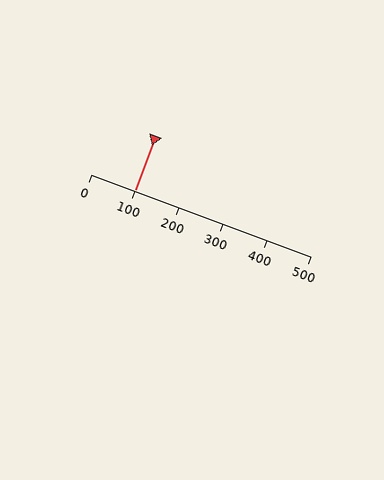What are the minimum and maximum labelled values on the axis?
The axis runs from 0 to 500.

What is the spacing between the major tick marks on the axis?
The major ticks are spaced 100 apart.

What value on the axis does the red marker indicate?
The marker indicates approximately 100.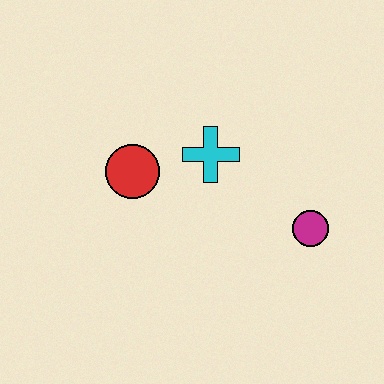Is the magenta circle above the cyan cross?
No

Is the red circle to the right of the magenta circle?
No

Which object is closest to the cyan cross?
The red circle is closest to the cyan cross.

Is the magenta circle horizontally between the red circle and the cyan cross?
No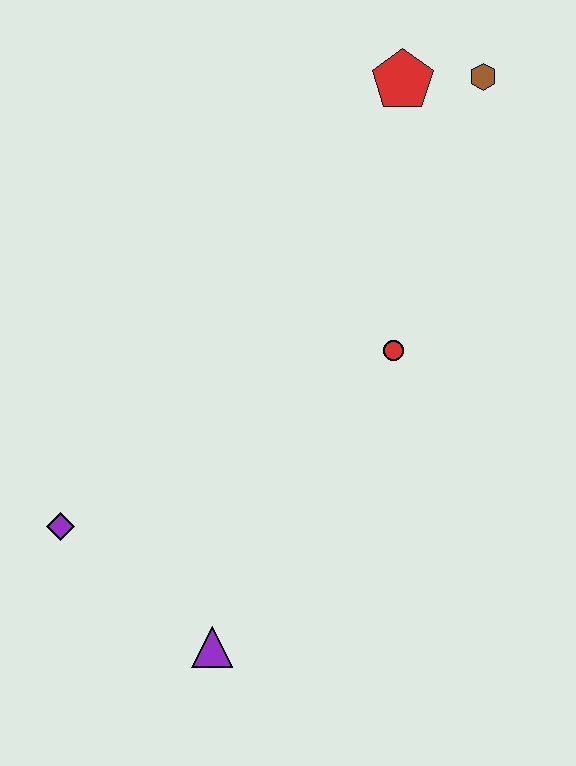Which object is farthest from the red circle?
The purple diamond is farthest from the red circle.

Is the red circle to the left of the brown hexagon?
Yes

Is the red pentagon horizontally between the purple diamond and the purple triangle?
No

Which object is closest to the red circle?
The red pentagon is closest to the red circle.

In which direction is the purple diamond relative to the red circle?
The purple diamond is to the left of the red circle.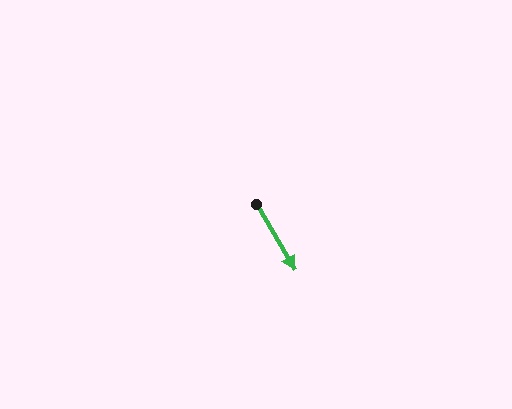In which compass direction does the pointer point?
Southeast.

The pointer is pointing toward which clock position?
Roughly 5 o'clock.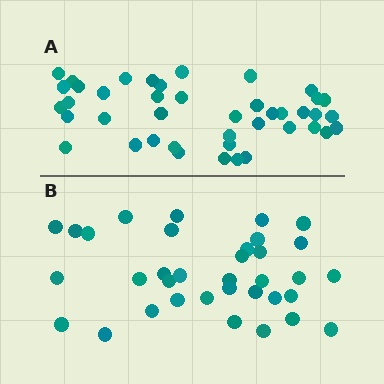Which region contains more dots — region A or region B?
Region A (the top region) has more dots.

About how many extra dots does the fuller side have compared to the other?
Region A has roughly 8 or so more dots than region B.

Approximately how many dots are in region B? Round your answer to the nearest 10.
About 40 dots. (The exact count is 35, which rounds to 40.)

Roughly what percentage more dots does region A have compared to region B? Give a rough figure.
About 20% more.